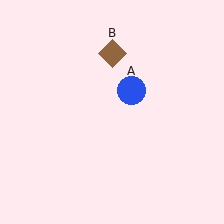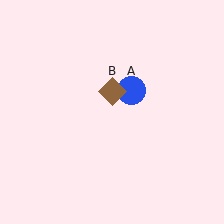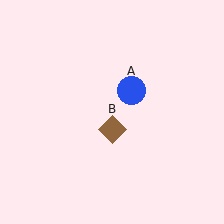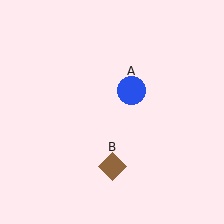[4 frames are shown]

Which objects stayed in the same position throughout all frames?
Blue circle (object A) remained stationary.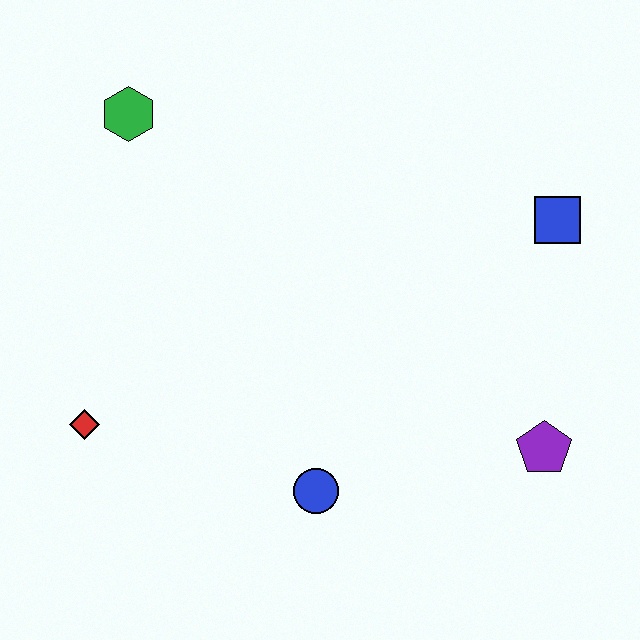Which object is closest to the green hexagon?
The red diamond is closest to the green hexagon.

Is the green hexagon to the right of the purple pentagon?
No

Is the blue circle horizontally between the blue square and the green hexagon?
Yes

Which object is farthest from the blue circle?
The green hexagon is farthest from the blue circle.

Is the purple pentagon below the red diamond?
Yes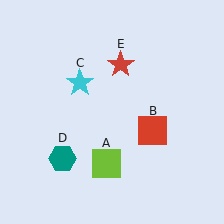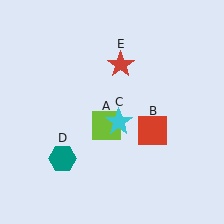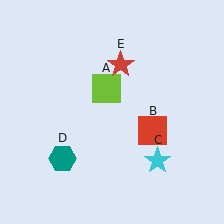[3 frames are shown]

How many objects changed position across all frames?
2 objects changed position: lime square (object A), cyan star (object C).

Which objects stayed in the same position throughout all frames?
Red square (object B) and teal hexagon (object D) and red star (object E) remained stationary.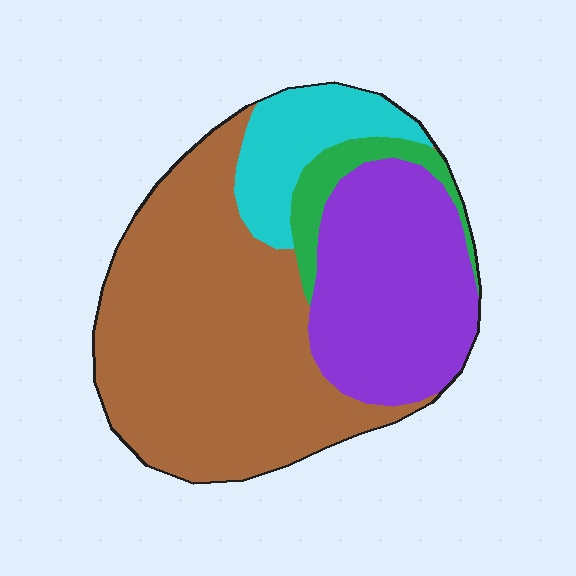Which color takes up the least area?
Green, at roughly 5%.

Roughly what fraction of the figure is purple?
Purple covers about 30% of the figure.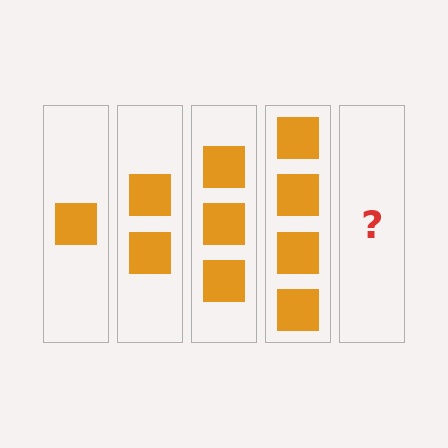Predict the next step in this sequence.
The next step is 5 squares.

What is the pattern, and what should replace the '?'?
The pattern is that each step adds one more square. The '?' should be 5 squares.